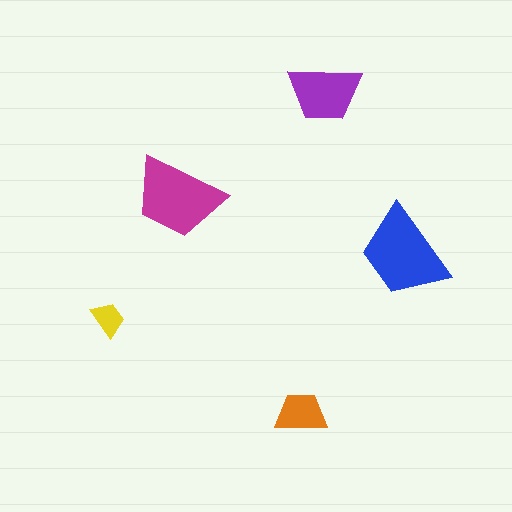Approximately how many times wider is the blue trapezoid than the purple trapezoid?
About 1.5 times wider.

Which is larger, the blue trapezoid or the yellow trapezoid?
The blue one.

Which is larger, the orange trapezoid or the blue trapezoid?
The blue one.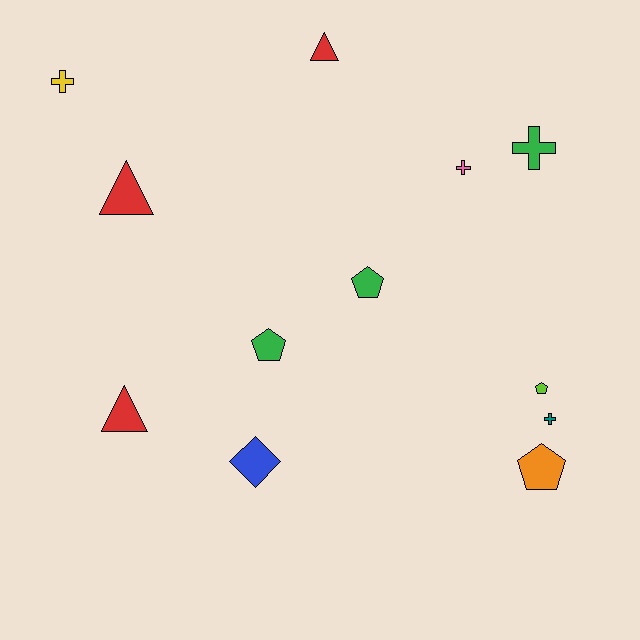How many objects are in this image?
There are 12 objects.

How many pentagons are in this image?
There are 4 pentagons.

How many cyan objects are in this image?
There are no cyan objects.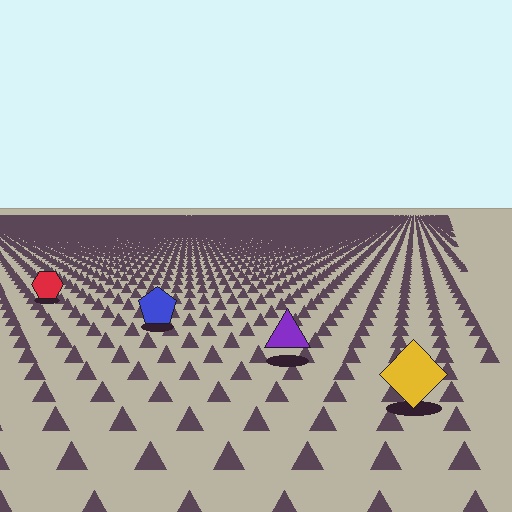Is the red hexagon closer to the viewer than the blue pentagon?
No. The blue pentagon is closer — you can tell from the texture gradient: the ground texture is coarser near it.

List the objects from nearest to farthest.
From nearest to farthest: the yellow diamond, the purple triangle, the blue pentagon, the red hexagon.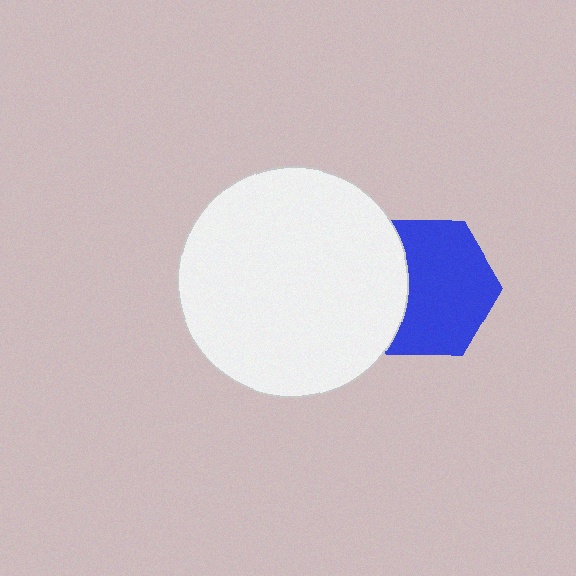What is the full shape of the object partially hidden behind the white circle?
The partially hidden object is a blue hexagon.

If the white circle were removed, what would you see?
You would see the complete blue hexagon.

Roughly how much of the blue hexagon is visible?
Most of it is visible (roughly 70%).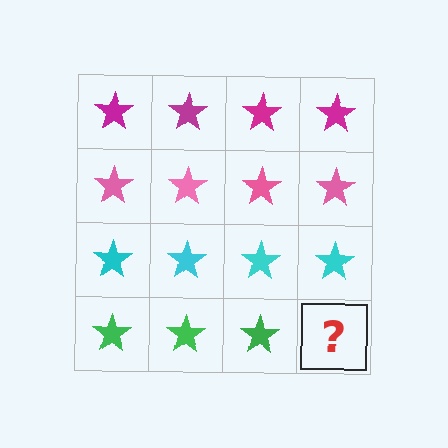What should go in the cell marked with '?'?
The missing cell should contain a green star.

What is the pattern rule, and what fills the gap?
The rule is that each row has a consistent color. The gap should be filled with a green star.